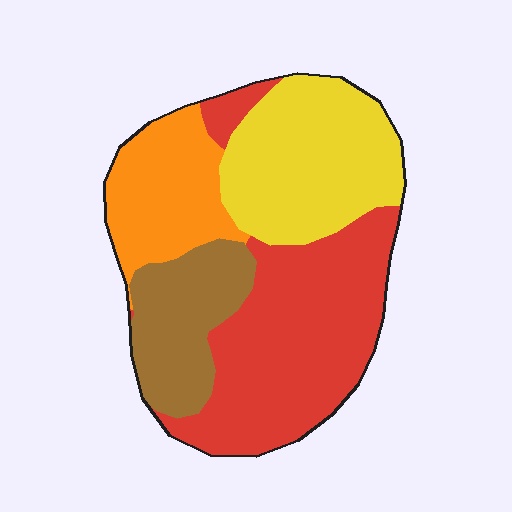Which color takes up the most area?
Red, at roughly 40%.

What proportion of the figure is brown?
Brown takes up about one sixth (1/6) of the figure.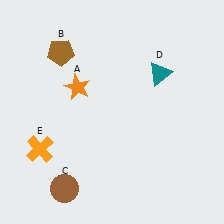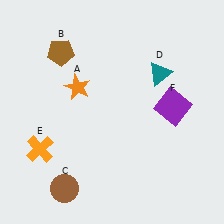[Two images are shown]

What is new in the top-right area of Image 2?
A purple square (F) was added in the top-right area of Image 2.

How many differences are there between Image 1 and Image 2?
There is 1 difference between the two images.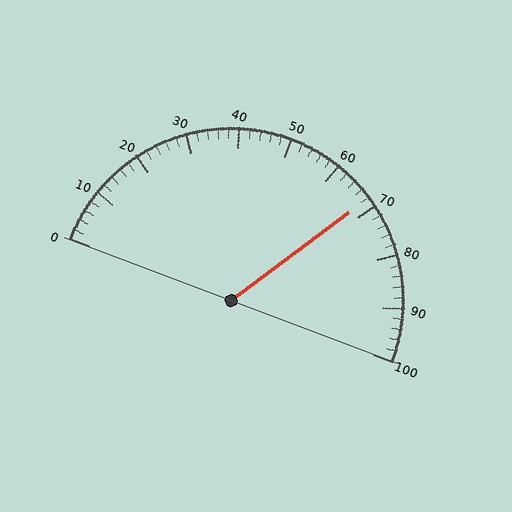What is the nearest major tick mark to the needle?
The nearest major tick mark is 70.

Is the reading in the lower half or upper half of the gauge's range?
The reading is in the upper half of the range (0 to 100).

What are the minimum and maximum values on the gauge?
The gauge ranges from 0 to 100.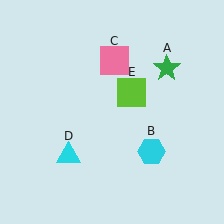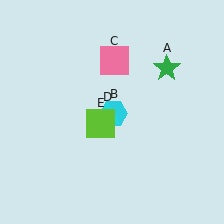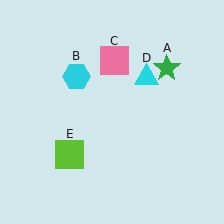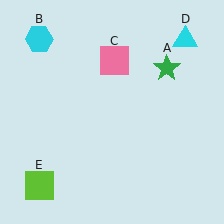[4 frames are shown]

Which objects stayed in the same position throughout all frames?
Green star (object A) and pink square (object C) remained stationary.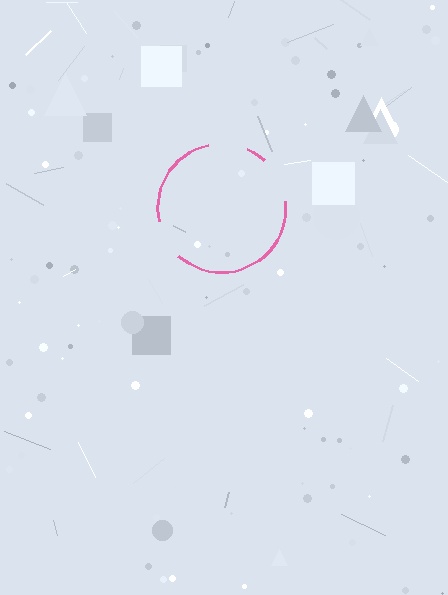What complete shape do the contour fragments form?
The contour fragments form a circle.